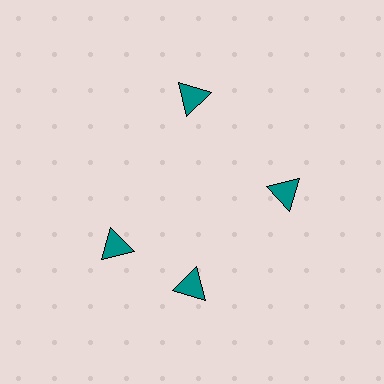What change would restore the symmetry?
The symmetry would be restored by rotating it back into even spacing with its neighbors so that all 4 triangles sit at equal angles and equal distance from the center.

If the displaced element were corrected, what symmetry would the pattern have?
It would have 4-fold rotational symmetry — the pattern would map onto itself every 90 degrees.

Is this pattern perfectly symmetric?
No. The 4 teal triangles are arranged in a ring, but one element near the 9 o'clock position is rotated out of alignment along the ring, breaking the 4-fold rotational symmetry.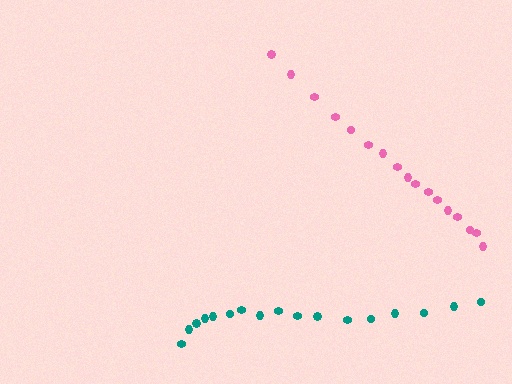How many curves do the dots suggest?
There are 2 distinct paths.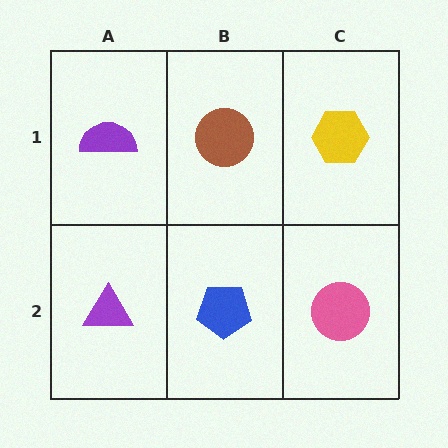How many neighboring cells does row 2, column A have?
2.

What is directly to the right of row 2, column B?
A pink circle.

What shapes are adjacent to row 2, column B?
A brown circle (row 1, column B), a purple triangle (row 2, column A), a pink circle (row 2, column C).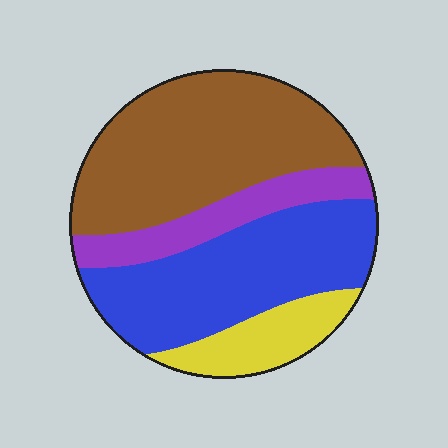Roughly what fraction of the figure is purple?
Purple covers roughly 15% of the figure.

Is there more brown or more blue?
Brown.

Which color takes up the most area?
Brown, at roughly 40%.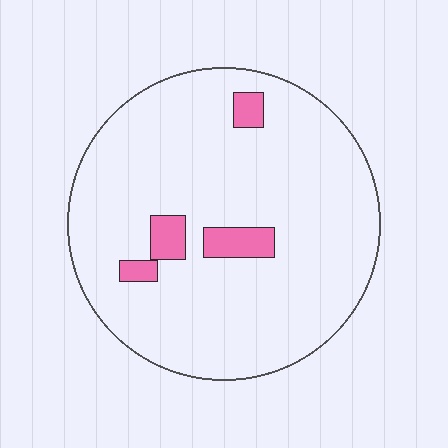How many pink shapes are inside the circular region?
4.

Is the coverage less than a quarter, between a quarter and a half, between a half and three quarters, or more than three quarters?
Less than a quarter.